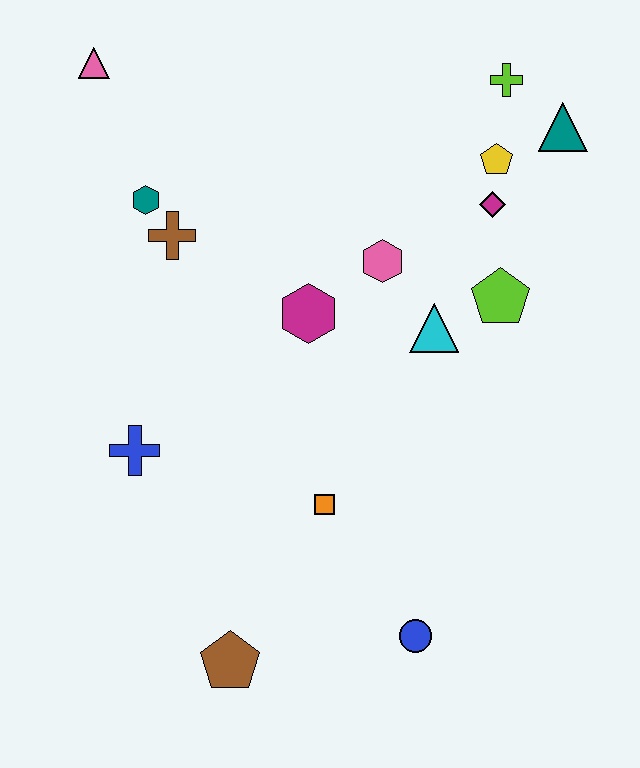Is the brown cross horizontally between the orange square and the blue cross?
Yes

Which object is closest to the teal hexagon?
The brown cross is closest to the teal hexagon.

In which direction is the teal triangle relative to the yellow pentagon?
The teal triangle is to the right of the yellow pentagon.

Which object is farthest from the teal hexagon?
The blue circle is farthest from the teal hexagon.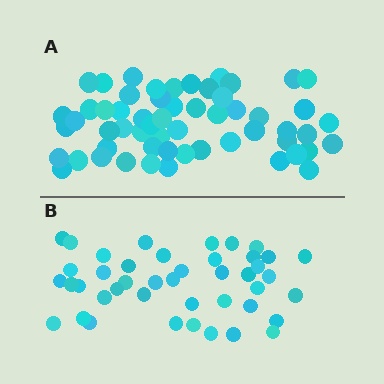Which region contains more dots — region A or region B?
Region A (the top region) has more dots.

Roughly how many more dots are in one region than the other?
Region A has approximately 15 more dots than region B.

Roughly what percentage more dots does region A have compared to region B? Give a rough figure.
About 35% more.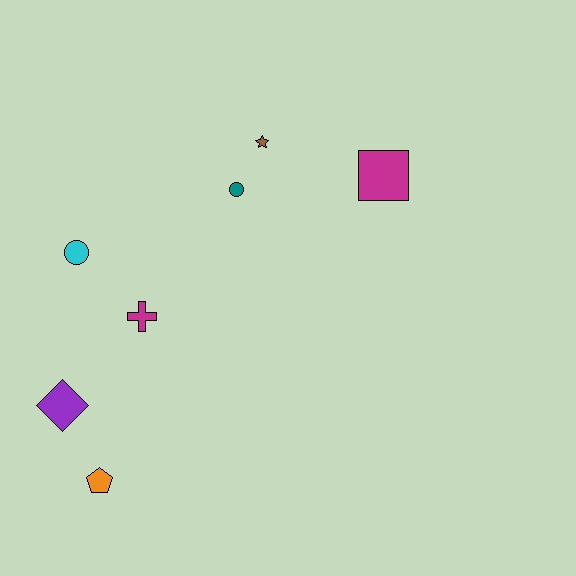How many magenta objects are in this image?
There are 2 magenta objects.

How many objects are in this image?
There are 7 objects.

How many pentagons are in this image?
There is 1 pentagon.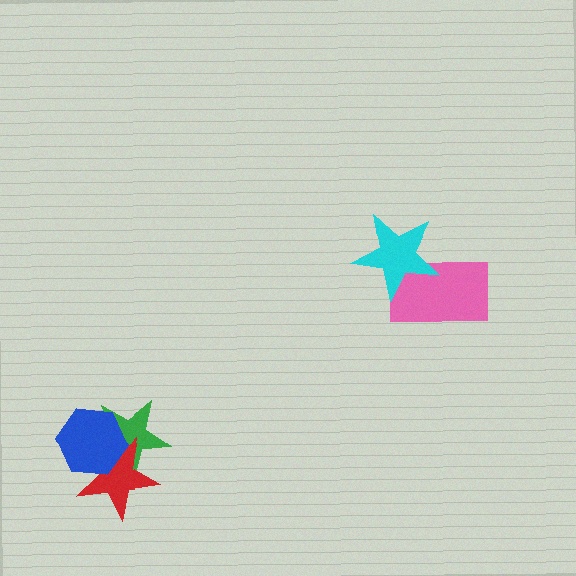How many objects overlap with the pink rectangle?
1 object overlaps with the pink rectangle.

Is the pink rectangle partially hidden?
Yes, it is partially covered by another shape.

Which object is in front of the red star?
The blue hexagon is in front of the red star.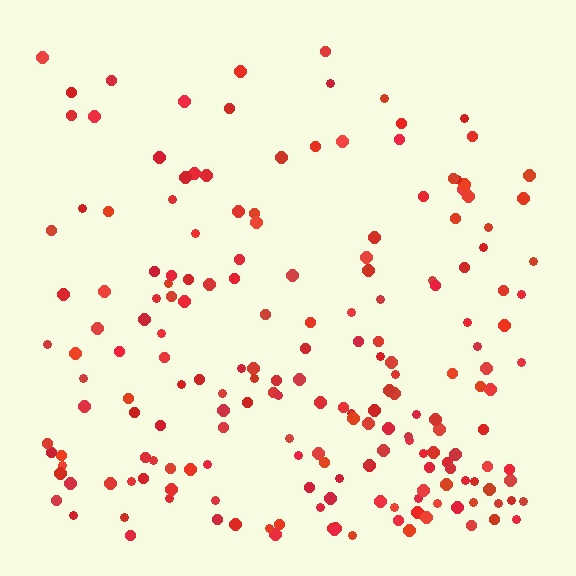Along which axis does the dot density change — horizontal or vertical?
Vertical.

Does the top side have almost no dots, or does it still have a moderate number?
Still a moderate number, just noticeably fewer than the bottom.